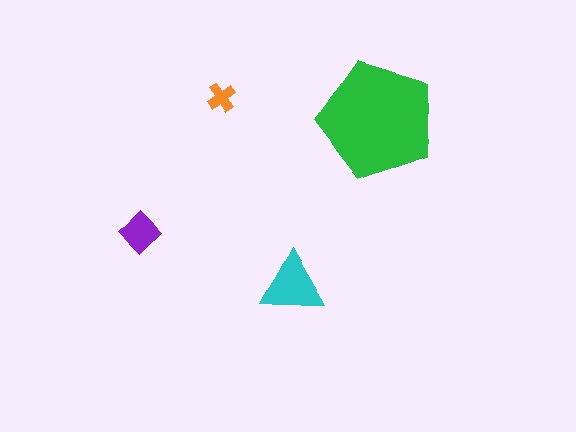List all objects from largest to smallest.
The green pentagon, the cyan triangle, the purple diamond, the orange cross.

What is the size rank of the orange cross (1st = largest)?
4th.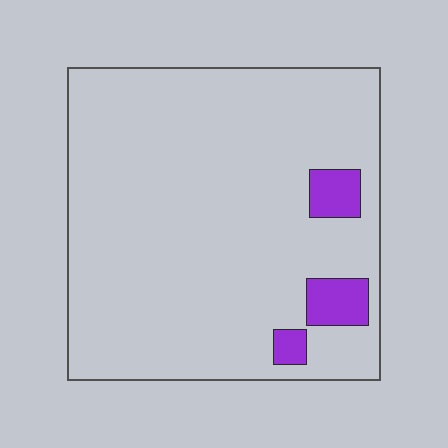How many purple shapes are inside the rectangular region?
3.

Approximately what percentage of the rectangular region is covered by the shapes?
Approximately 5%.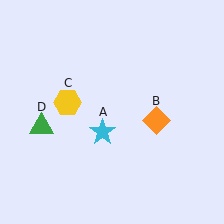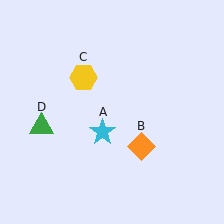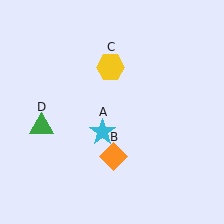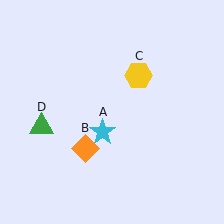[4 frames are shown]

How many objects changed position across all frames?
2 objects changed position: orange diamond (object B), yellow hexagon (object C).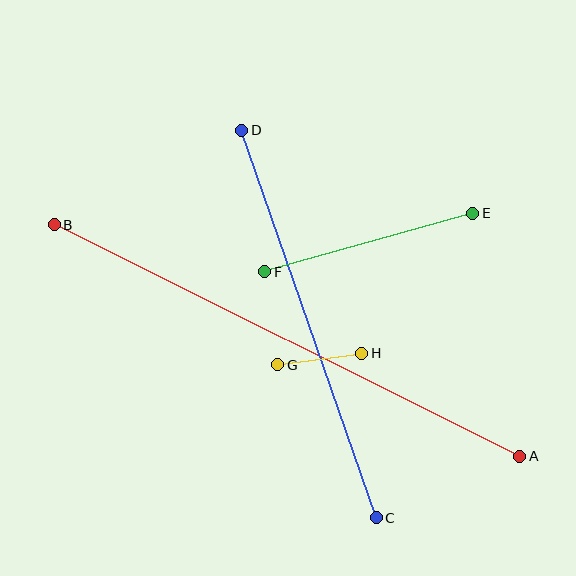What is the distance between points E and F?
The distance is approximately 216 pixels.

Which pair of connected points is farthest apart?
Points A and B are farthest apart.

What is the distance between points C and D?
The distance is approximately 410 pixels.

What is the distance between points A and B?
The distance is approximately 520 pixels.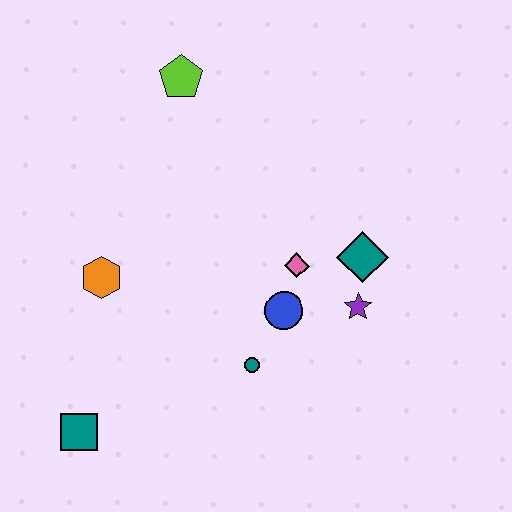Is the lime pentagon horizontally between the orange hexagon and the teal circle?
Yes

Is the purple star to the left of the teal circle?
No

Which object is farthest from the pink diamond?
The teal square is farthest from the pink diamond.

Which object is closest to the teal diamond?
The purple star is closest to the teal diamond.